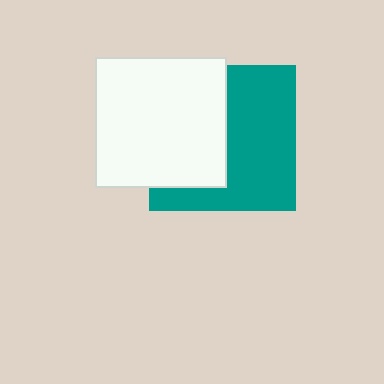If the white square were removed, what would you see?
You would see the complete teal square.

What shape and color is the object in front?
The object in front is a white square.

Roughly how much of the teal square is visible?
About half of it is visible (roughly 55%).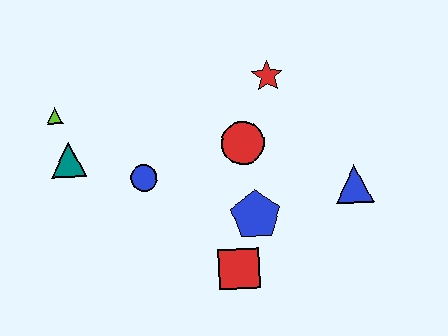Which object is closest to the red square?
The blue pentagon is closest to the red square.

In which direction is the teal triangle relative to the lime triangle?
The teal triangle is below the lime triangle.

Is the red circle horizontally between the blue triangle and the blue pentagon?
No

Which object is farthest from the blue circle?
The blue triangle is farthest from the blue circle.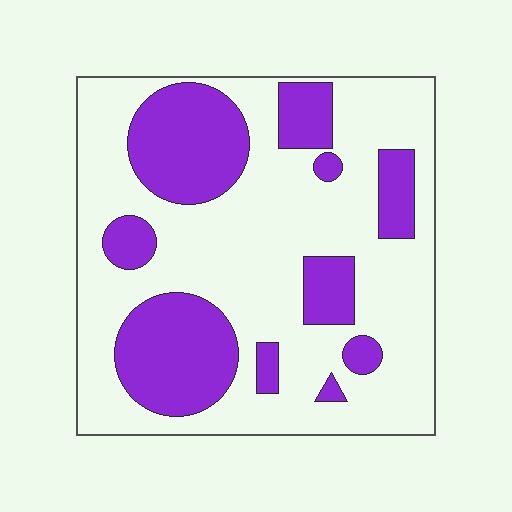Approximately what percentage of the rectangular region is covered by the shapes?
Approximately 30%.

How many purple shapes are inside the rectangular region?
10.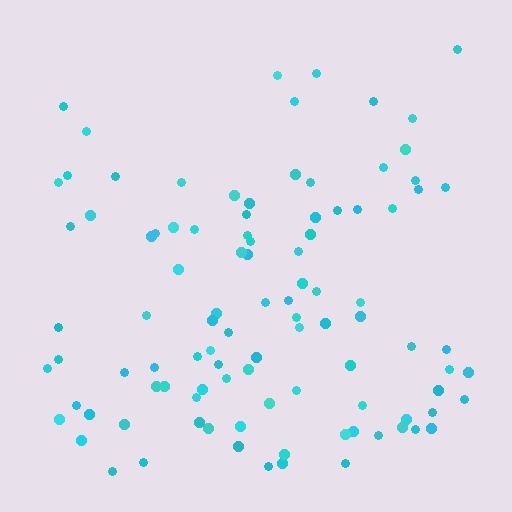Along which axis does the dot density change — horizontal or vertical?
Vertical.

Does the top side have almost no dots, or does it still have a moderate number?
Still a moderate number, just noticeably fewer than the bottom.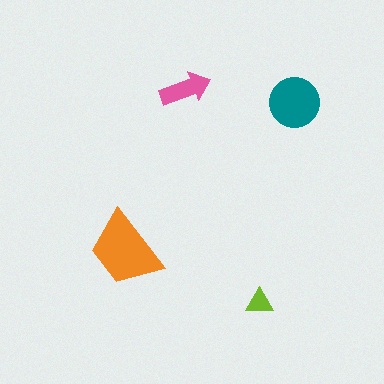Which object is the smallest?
The lime triangle.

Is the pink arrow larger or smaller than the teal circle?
Smaller.